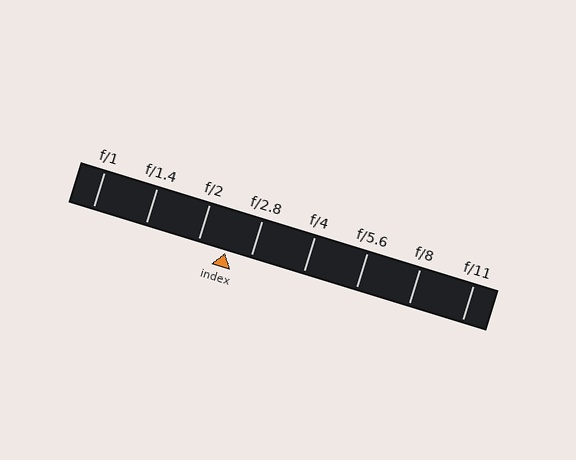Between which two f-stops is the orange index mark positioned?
The index mark is between f/2 and f/2.8.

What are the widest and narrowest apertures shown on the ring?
The widest aperture shown is f/1 and the narrowest is f/11.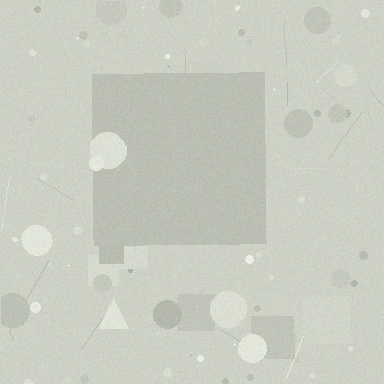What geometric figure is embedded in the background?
A square is embedded in the background.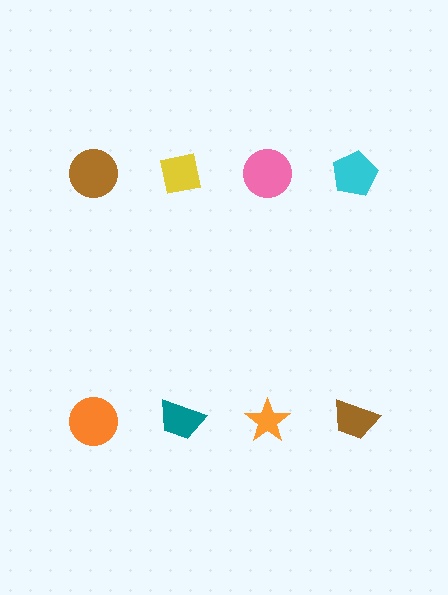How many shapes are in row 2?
4 shapes.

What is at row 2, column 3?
An orange star.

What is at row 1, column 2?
A yellow square.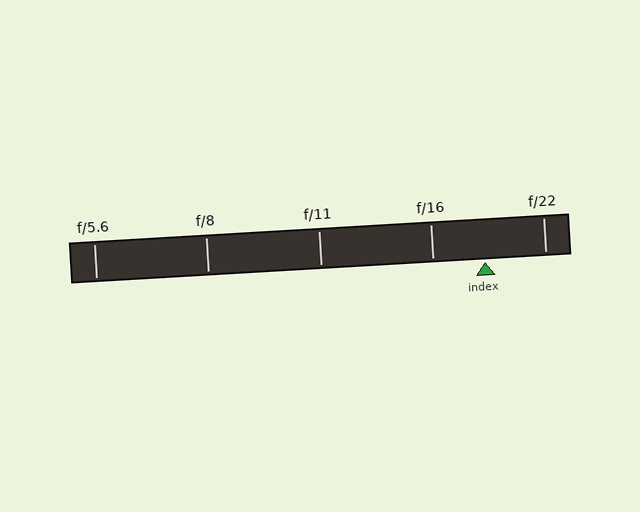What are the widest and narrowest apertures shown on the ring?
The widest aperture shown is f/5.6 and the narrowest is f/22.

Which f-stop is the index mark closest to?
The index mark is closest to f/16.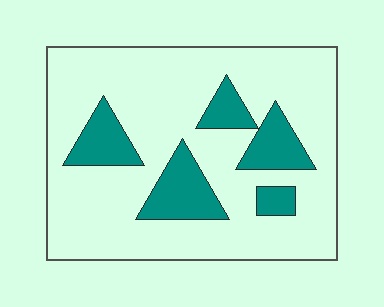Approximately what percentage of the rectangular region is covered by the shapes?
Approximately 20%.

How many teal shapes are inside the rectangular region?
5.